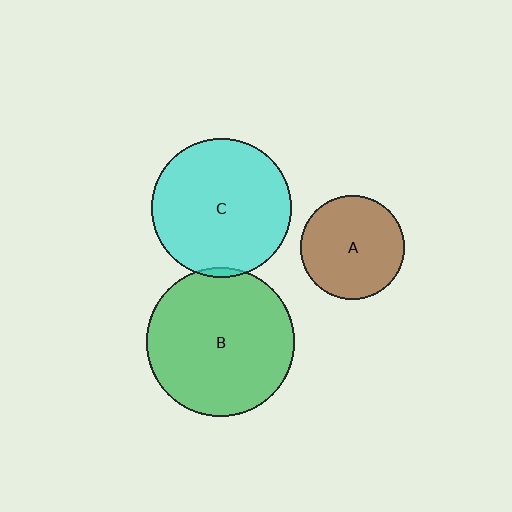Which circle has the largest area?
Circle B (green).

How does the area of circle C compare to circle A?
Approximately 1.8 times.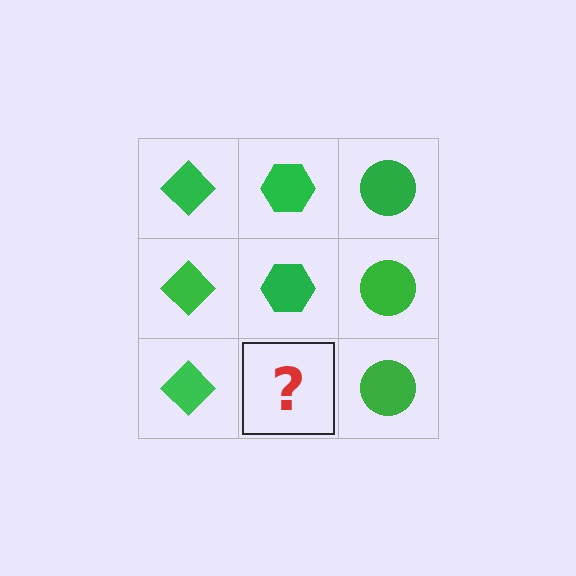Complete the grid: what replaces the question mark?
The question mark should be replaced with a green hexagon.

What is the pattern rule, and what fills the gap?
The rule is that each column has a consistent shape. The gap should be filled with a green hexagon.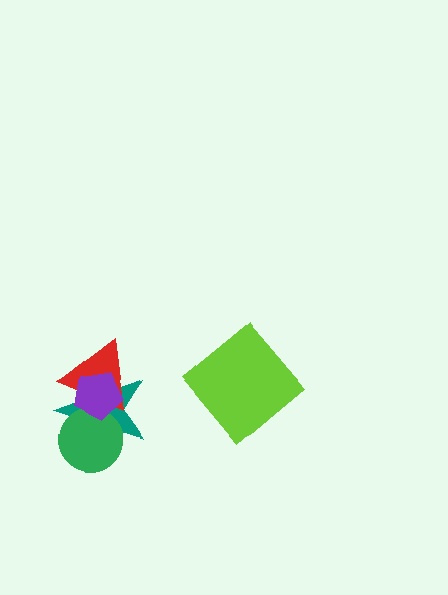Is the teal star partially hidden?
Yes, it is partially covered by another shape.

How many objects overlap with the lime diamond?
0 objects overlap with the lime diamond.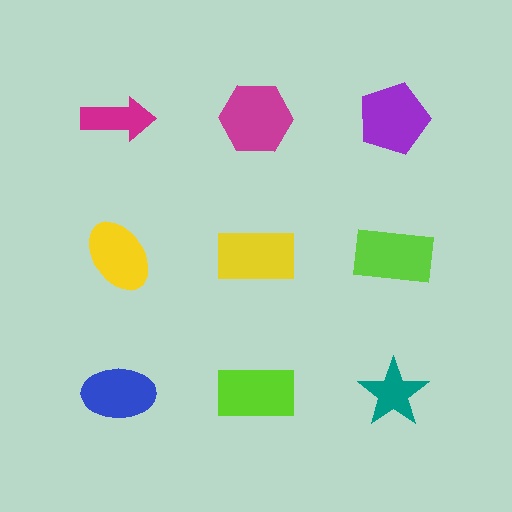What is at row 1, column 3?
A purple pentagon.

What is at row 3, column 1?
A blue ellipse.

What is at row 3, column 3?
A teal star.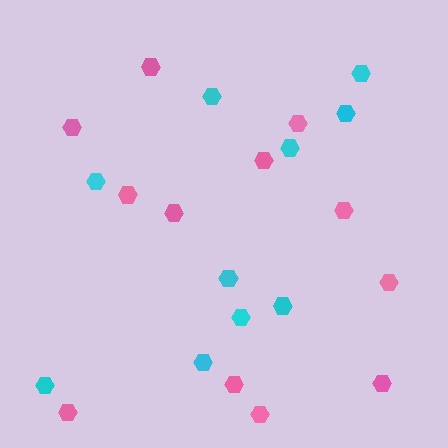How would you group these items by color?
There are 2 groups: one group of pink hexagons (12) and one group of cyan hexagons (10).